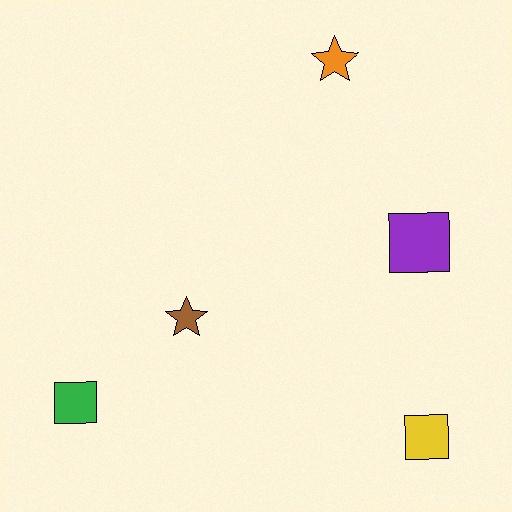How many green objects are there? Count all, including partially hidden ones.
There is 1 green object.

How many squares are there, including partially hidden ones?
There are 3 squares.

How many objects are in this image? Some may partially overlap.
There are 5 objects.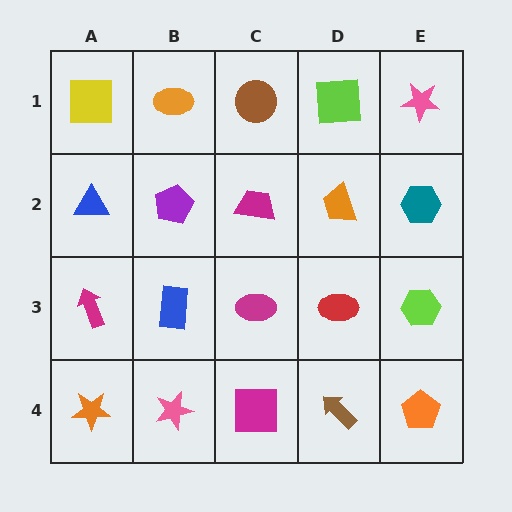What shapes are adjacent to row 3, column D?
An orange trapezoid (row 2, column D), a brown arrow (row 4, column D), a magenta ellipse (row 3, column C), a lime hexagon (row 3, column E).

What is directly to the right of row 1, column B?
A brown circle.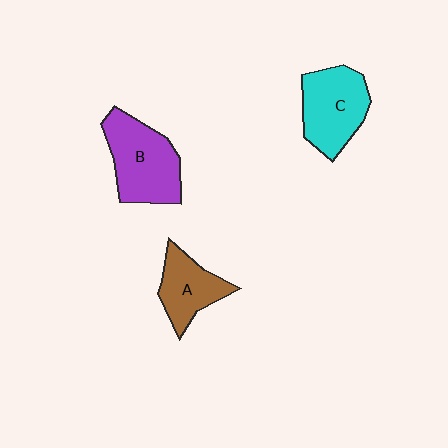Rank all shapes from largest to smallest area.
From largest to smallest: B (purple), C (cyan), A (brown).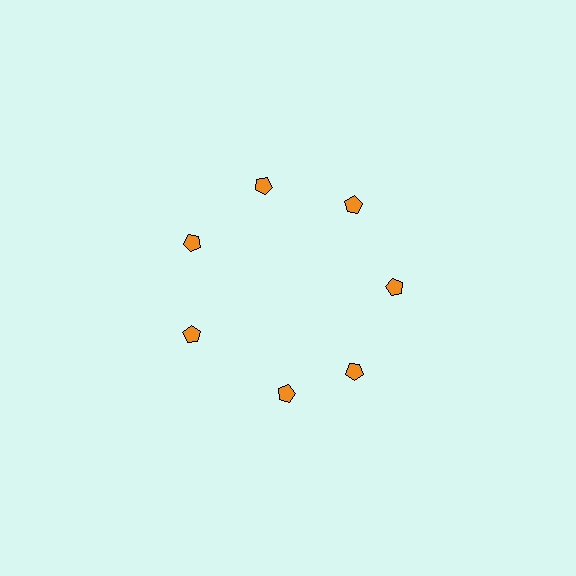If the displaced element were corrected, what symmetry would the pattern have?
It would have 7-fold rotational symmetry — the pattern would map onto itself every 51 degrees.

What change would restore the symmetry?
The symmetry would be restored by rotating it back into even spacing with its neighbors so that all 7 pentagons sit at equal angles and equal distance from the center.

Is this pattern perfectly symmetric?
No. The 7 orange pentagons are arranged in a ring, but one element near the 6 o'clock position is rotated out of alignment along the ring, breaking the 7-fold rotational symmetry.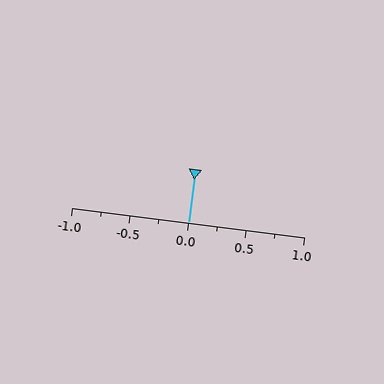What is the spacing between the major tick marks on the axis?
The major ticks are spaced 0.5 apart.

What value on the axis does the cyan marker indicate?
The marker indicates approximately 0.